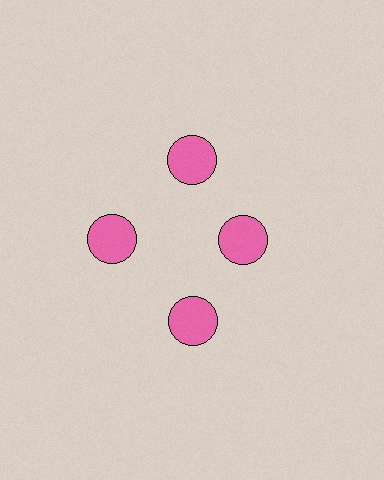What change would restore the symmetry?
The symmetry would be restored by moving it outward, back onto the ring so that all 4 circles sit at equal angles and equal distance from the center.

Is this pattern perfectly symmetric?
No. The 4 pink circles are arranged in a ring, but one element near the 3 o'clock position is pulled inward toward the center, breaking the 4-fold rotational symmetry.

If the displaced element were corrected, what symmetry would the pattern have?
It would have 4-fold rotational symmetry — the pattern would map onto itself every 90 degrees.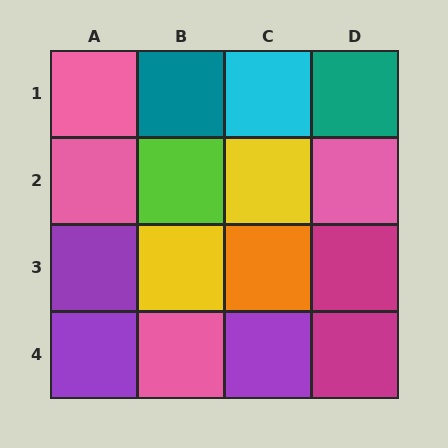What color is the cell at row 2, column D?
Pink.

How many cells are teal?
2 cells are teal.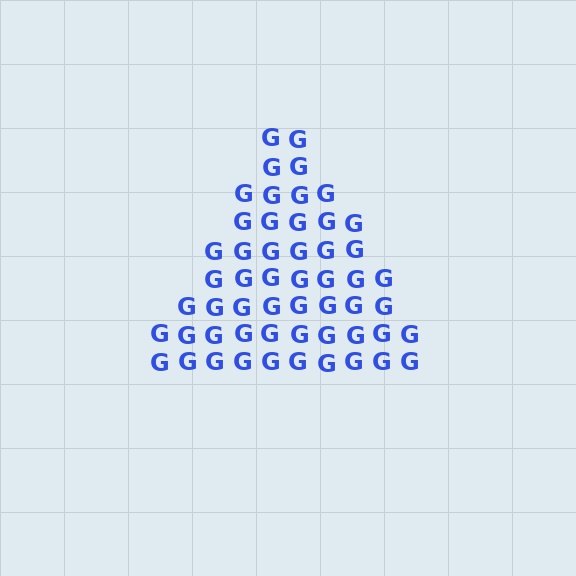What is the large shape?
The large shape is a triangle.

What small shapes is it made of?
It is made of small letter G's.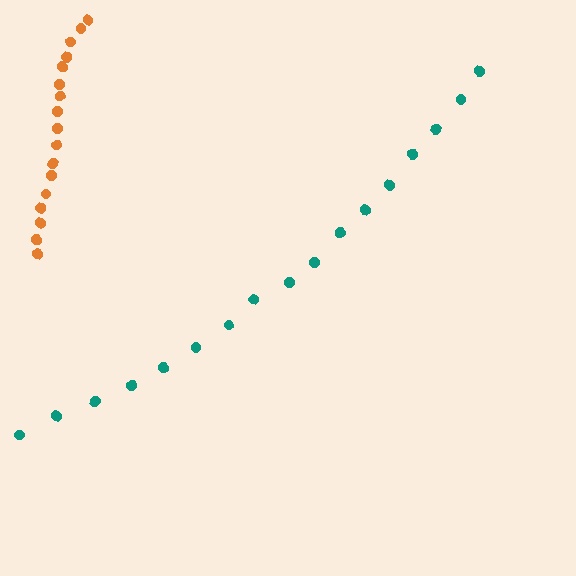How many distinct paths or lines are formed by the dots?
There are 2 distinct paths.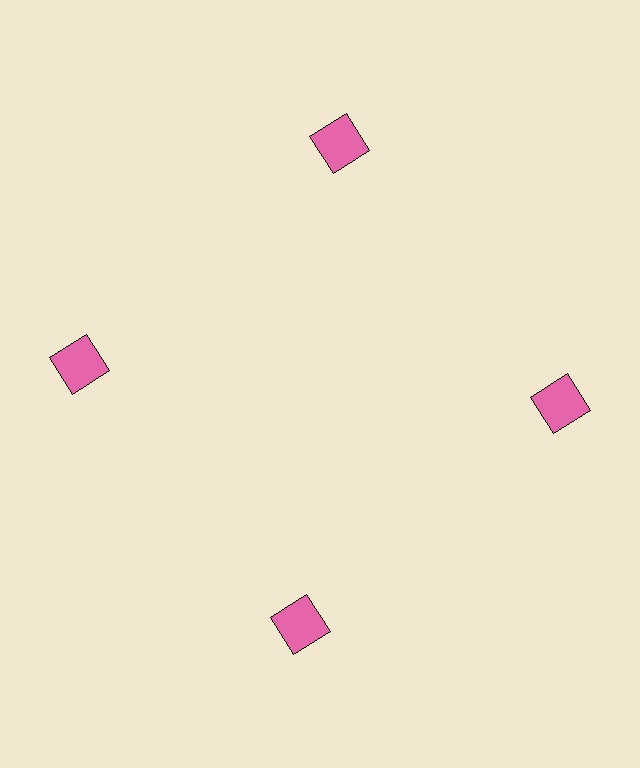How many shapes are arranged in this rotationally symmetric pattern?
There are 4 shapes, arranged in 4 groups of 1.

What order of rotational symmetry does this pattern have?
This pattern has 4-fold rotational symmetry.